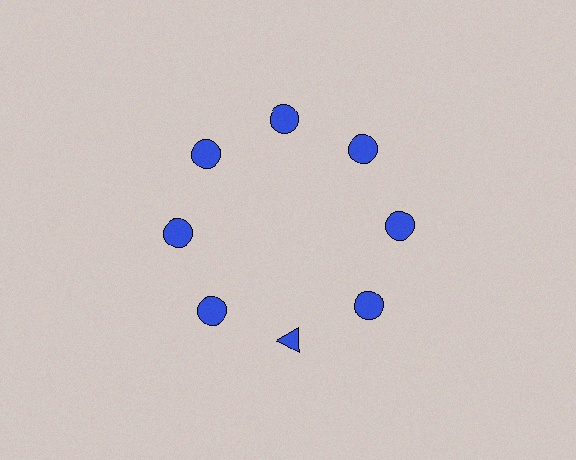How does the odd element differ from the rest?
It has a different shape: triangle instead of circle.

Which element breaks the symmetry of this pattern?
The blue triangle at roughly the 6 o'clock position breaks the symmetry. All other shapes are blue circles.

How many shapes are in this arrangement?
There are 8 shapes arranged in a ring pattern.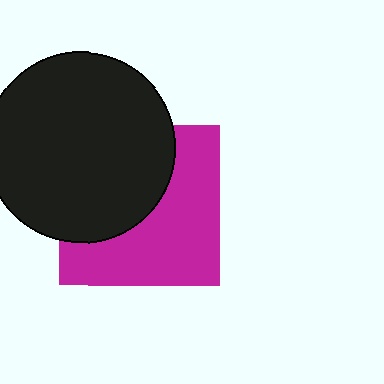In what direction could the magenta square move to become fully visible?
The magenta square could move toward the lower-right. That would shift it out from behind the black circle entirely.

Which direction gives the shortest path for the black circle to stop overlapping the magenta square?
Moving toward the upper-left gives the shortest separation.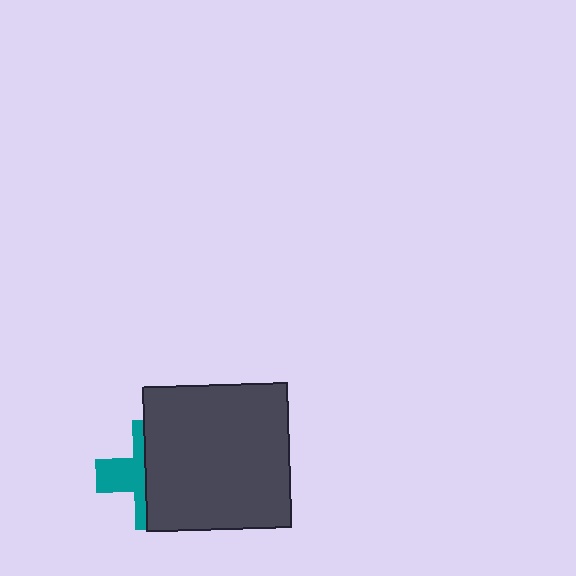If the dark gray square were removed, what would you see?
You would see the complete teal cross.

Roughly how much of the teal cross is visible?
A small part of it is visible (roughly 41%).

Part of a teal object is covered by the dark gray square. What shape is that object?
It is a cross.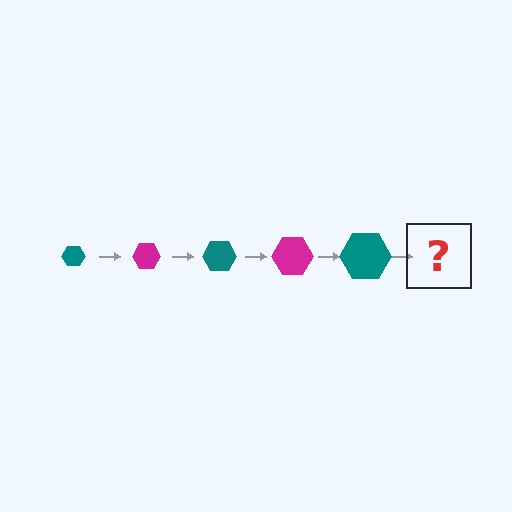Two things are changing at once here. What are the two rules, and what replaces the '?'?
The two rules are that the hexagon grows larger each step and the color cycles through teal and magenta. The '?' should be a magenta hexagon, larger than the previous one.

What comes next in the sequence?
The next element should be a magenta hexagon, larger than the previous one.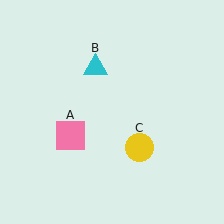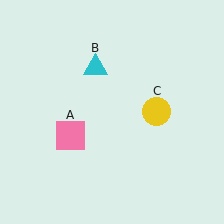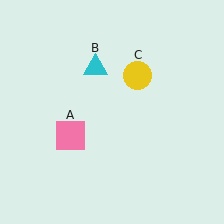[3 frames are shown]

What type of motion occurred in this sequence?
The yellow circle (object C) rotated counterclockwise around the center of the scene.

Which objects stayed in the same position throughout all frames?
Pink square (object A) and cyan triangle (object B) remained stationary.